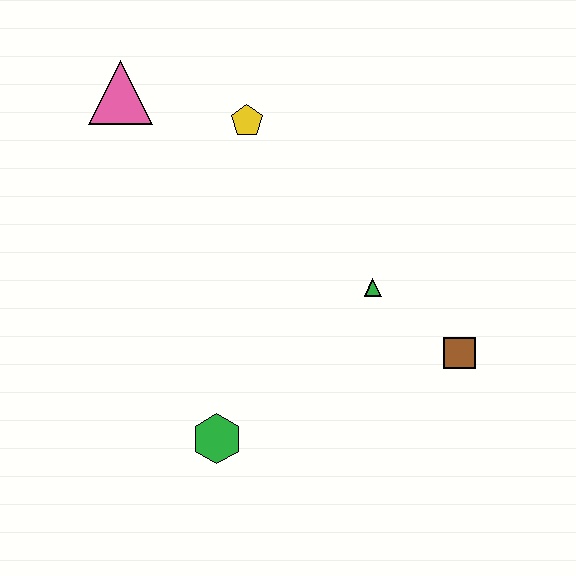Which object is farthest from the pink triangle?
The brown square is farthest from the pink triangle.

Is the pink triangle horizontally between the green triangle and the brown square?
No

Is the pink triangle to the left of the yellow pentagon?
Yes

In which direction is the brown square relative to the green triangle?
The brown square is to the right of the green triangle.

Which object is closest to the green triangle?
The brown square is closest to the green triangle.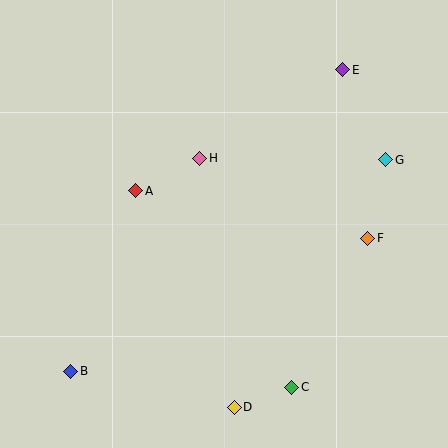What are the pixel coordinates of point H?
Point H is at (200, 158).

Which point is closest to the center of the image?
Point H at (200, 158) is closest to the center.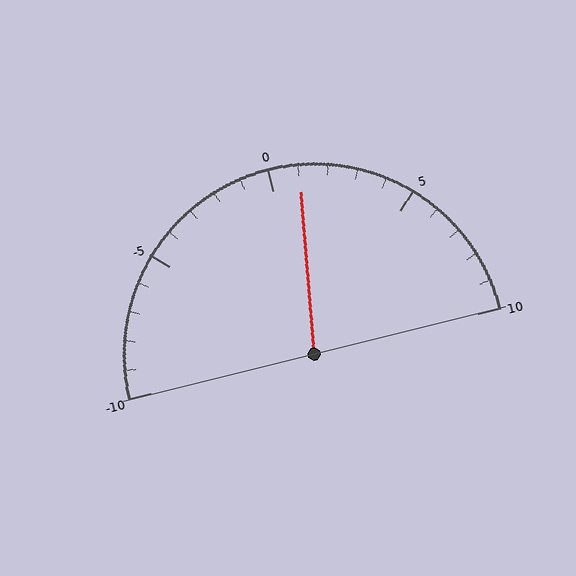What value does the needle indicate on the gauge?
The needle indicates approximately 1.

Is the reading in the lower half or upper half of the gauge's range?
The reading is in the upper half of the range (-10 to 10).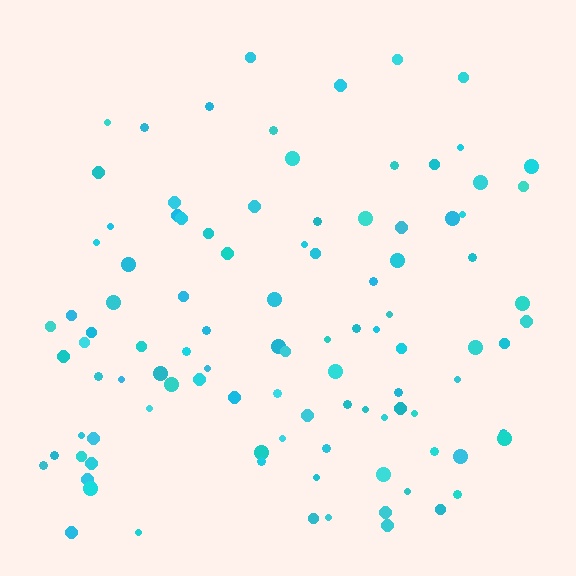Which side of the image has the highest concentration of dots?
The bottom.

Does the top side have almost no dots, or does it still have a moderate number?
Still a moderate number, just noticeably fewer than the bottom.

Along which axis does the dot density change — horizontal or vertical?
Vertical.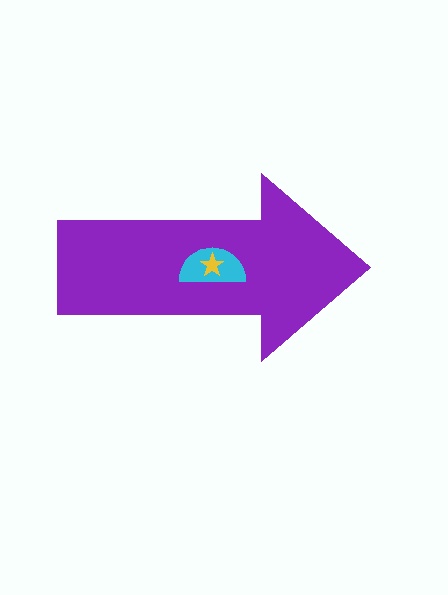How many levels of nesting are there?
3.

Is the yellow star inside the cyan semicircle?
Yes.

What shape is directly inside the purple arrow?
The cyan semicircle.